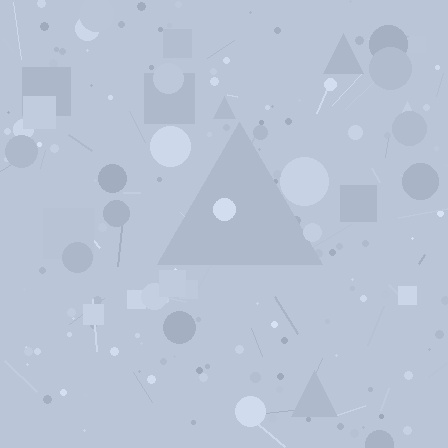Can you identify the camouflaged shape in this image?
The camouflaged shape is a triangle.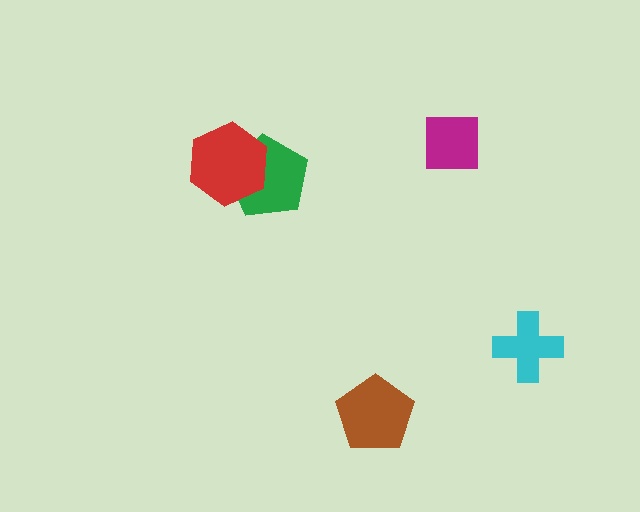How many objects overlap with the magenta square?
0 objects overlap with the magenta square.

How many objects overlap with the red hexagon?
1 object overlaps with the red hexagon.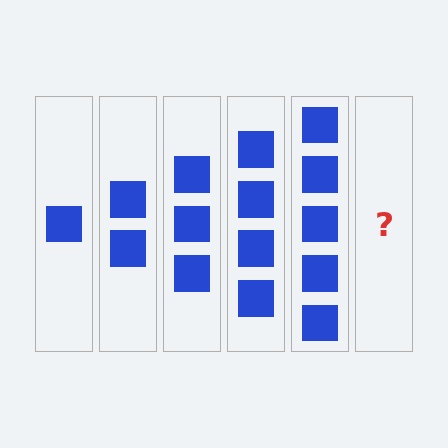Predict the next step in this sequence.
The next step is 6 squares.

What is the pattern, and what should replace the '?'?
The pattern is that each step adds one more square. The '?' should be 6 squares.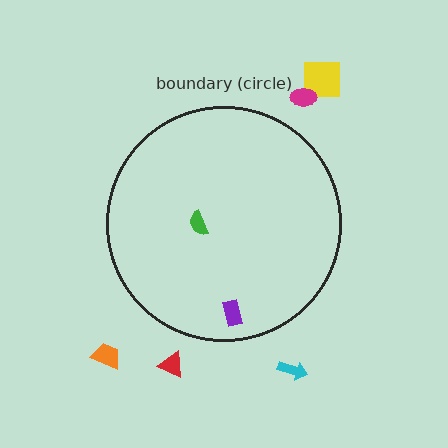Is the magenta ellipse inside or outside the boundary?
Outside.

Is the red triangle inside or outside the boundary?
Outside.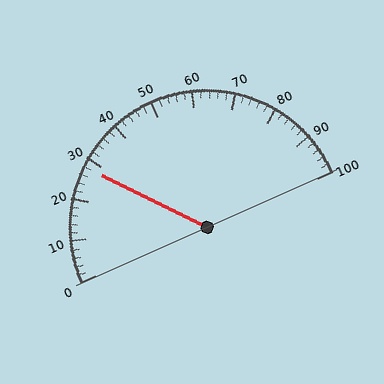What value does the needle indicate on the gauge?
The needle indicates approximately 28.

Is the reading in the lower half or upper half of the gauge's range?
The reading is in the lower half of the range (0 to 100).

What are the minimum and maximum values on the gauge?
The gauge ranges from 0 to 100.